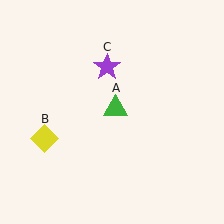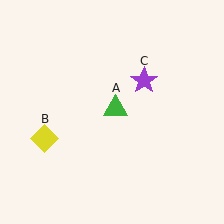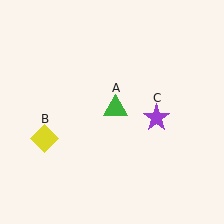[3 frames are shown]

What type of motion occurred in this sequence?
The purple star (object C) rotated clockwise around the center of the scene.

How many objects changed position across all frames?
1 object changed position: purple star (object C).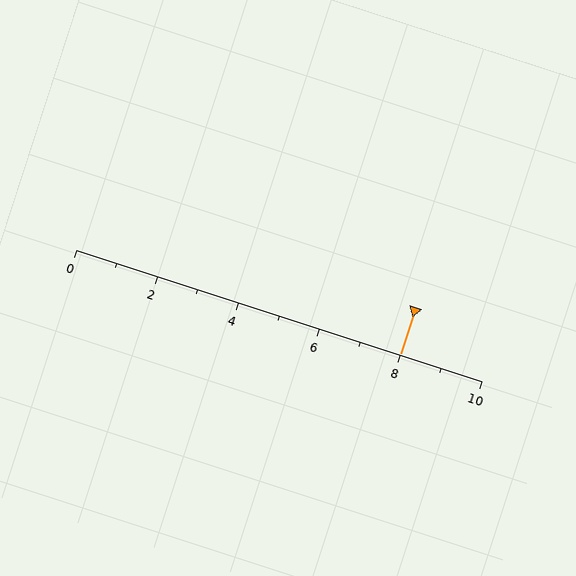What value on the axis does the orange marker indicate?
The marker indicates approximately 8.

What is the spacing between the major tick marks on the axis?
The major ticks are spaced 2 apart.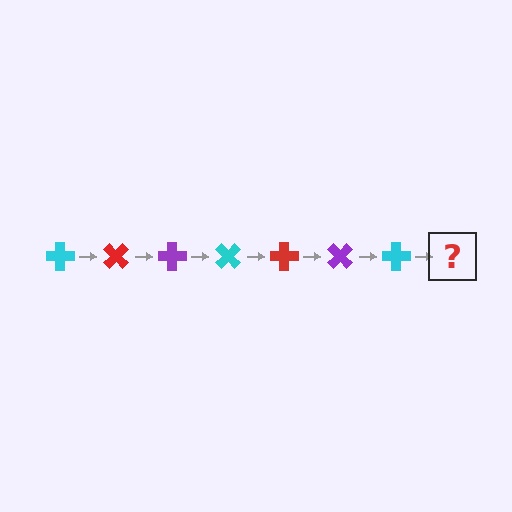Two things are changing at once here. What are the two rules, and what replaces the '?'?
The two rules are that it rotates 45 degrees each step and the color cycles through cyan, red, and purple. The '?' should be a red cross, rotated 315 degrees from the start.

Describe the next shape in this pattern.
It should be a red cross, rotated 315 degrees from the start.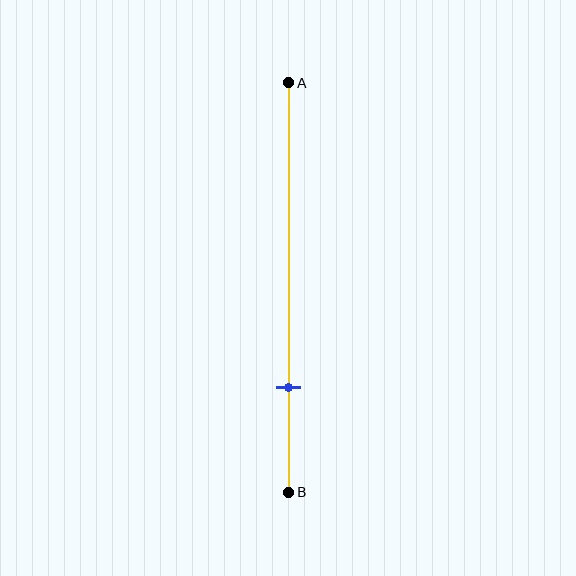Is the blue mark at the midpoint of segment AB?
No, the mark is at about 75% from A, not at the 50% midpoint.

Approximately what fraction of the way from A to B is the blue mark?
The blue mark is approximately 75% of the way from A to B.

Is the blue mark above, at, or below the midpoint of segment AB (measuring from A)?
The blue mark is below the midpoint of segment AB.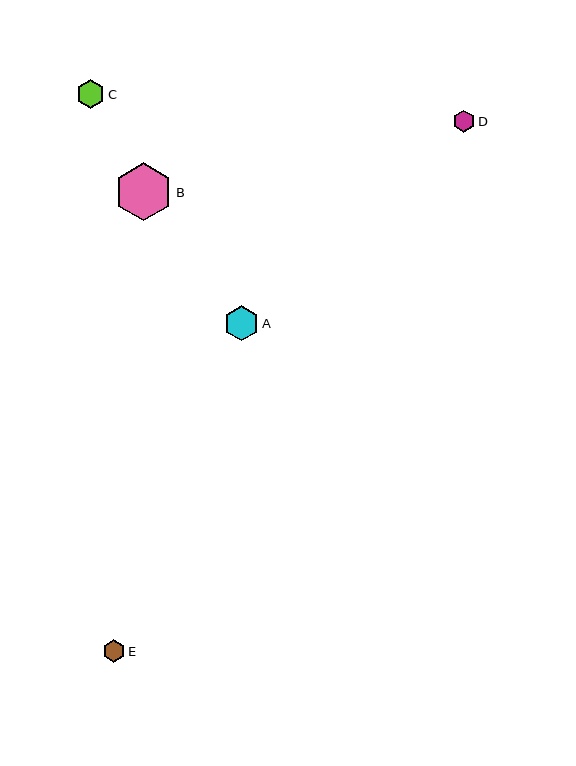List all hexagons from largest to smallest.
From largest to smallest: B, A, C, E, D.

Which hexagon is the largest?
Hexagon B is the largest with a size of approximately 58 pixels.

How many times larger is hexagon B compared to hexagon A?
Hexagon B is approximately 1.7 times the size of hexagon A.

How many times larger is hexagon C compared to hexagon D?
Hexagon C is approximately 1.3 times the size of hexagon D.